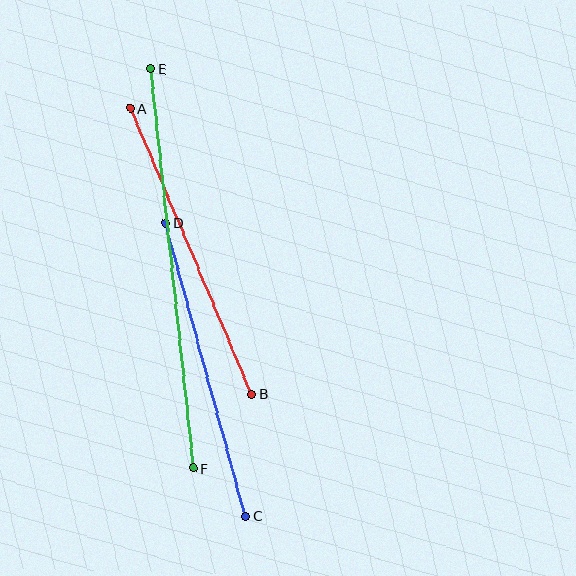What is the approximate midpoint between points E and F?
The midpoint is at approximately (172, 268) pixels.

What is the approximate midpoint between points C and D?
The midpoint is at approximately (206, 369) pixels.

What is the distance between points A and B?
The distance is approximately 311 pixels.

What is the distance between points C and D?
The distance is approximately 304 pixels.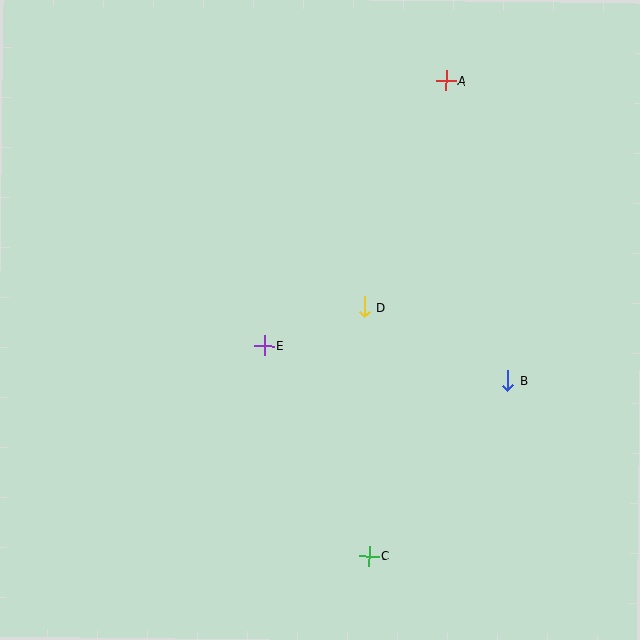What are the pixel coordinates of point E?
Point E is at (264, 345).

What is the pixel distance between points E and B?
The distance between E and B is 246 pixels.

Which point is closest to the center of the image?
Point D at (365, 307) is closest to the center.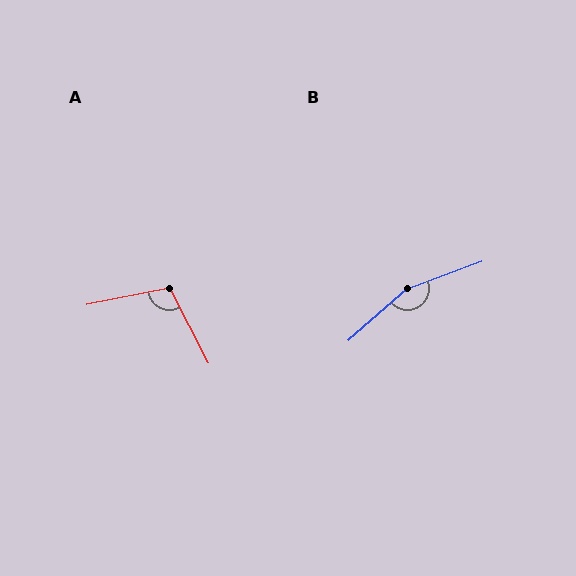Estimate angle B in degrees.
Approximately 158 degrees.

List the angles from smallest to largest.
A (106°), B (158°).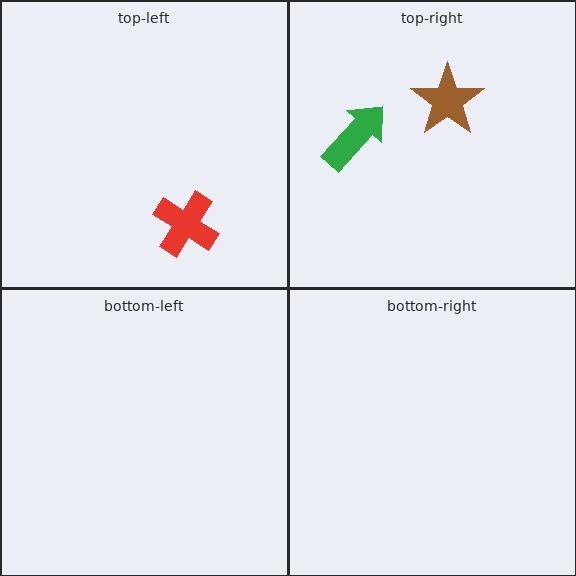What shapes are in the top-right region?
The green arrow, the brown star.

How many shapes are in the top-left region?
1.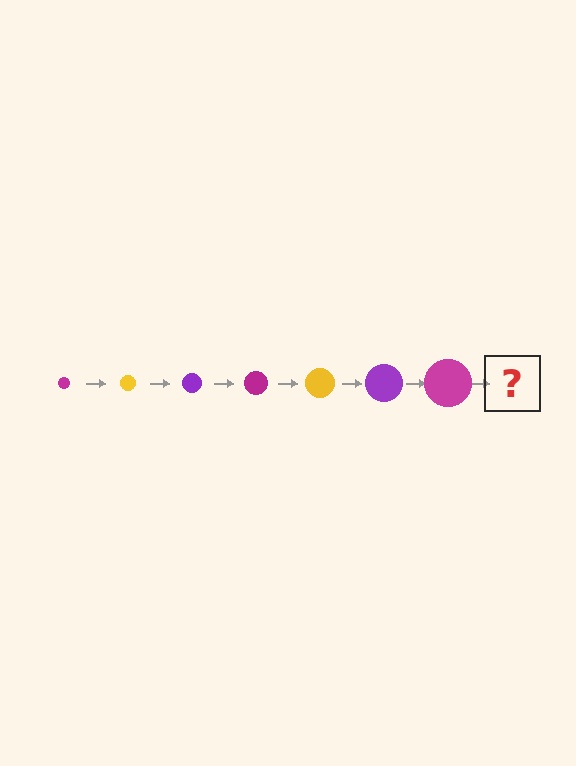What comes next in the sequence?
The next element should be a yellow circle, larger than the previous one.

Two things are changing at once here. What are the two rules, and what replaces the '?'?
The two rules are that the circle grows larger each step and the color cycles through magenta, yellow, and purple. The '?' should be a yellow circle, larger than the previous one.